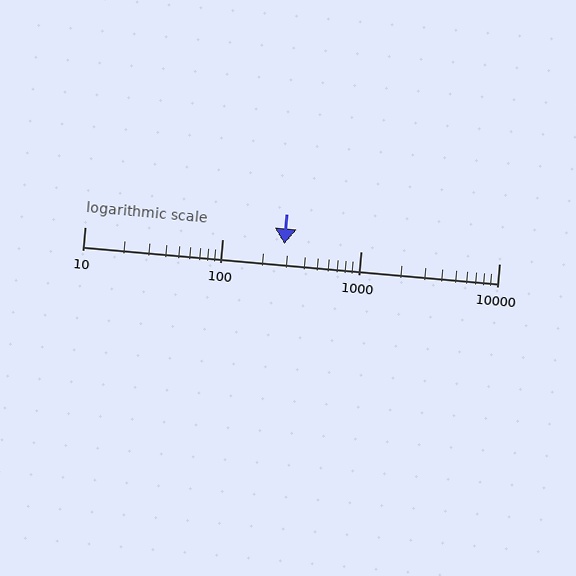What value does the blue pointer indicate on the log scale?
The pointer indicates approximately 280.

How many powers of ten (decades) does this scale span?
The scale spans 3 decades, from 10 to 10000.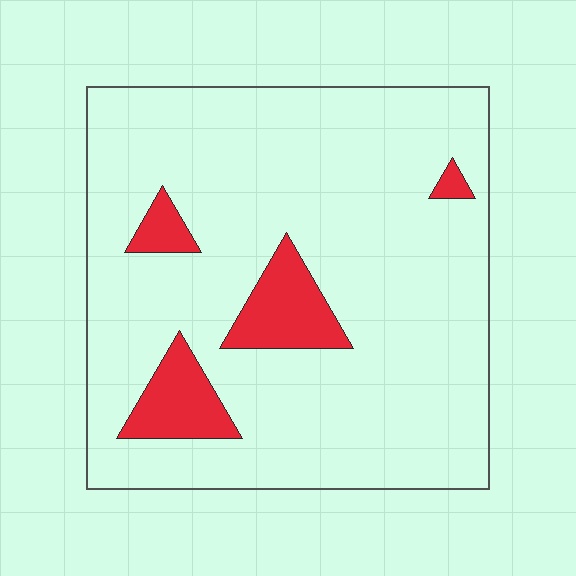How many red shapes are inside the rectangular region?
4.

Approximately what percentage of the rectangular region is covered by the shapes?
Approximately 10%.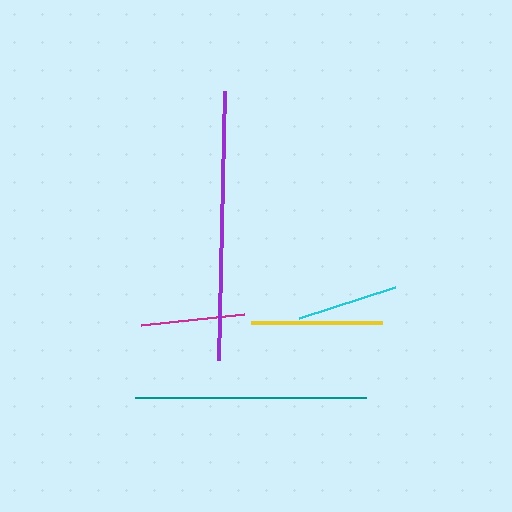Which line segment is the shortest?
The cyan line is the shortest at approximately 101 pixels.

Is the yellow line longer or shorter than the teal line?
The teal line is longer than the yellow line.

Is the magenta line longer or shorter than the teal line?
The teal line is longer than the magenta line.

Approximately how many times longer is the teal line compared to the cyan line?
The teal line is approximately 2.3 times the length of the cyan line.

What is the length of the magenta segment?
The magenta segment is approximately 103 pixels long.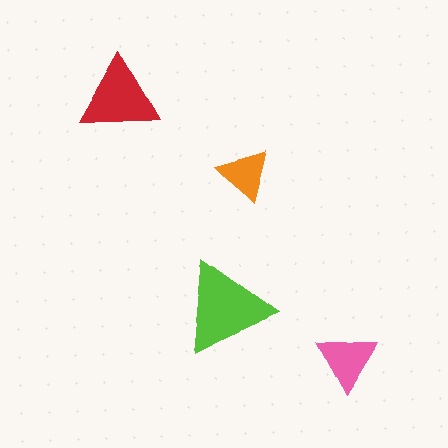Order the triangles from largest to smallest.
the lime one, the red one, the pink one, the orange one.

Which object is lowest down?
The pink triangle is bottommost.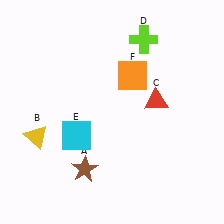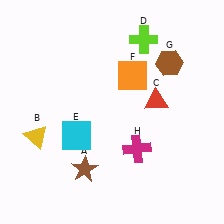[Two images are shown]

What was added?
A brown hexagon (G), a magenta cross (H) were added in Image 2.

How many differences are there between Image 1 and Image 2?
There are 2 differences between the two images.